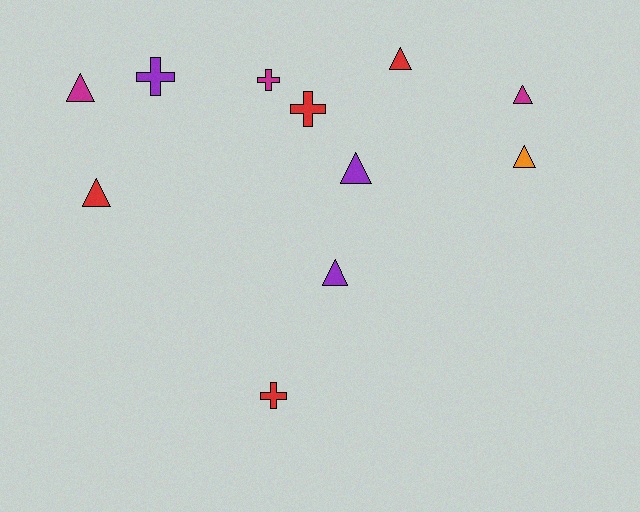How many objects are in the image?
There are 11 objects.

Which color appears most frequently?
Red, with 4 objects.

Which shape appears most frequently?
Triangle, with 7 objects.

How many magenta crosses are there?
There is 1 magenta cross.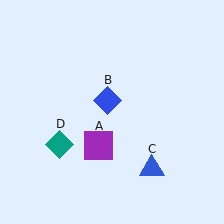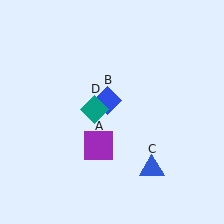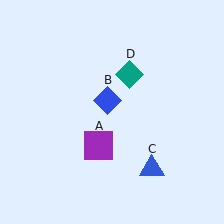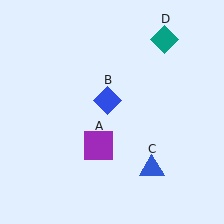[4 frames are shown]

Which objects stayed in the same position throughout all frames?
Purple square (object A) and blue diamond (object B) and blue triangle (object C) remained stationary.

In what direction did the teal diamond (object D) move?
The teal diamond (object D) moved up and to the right.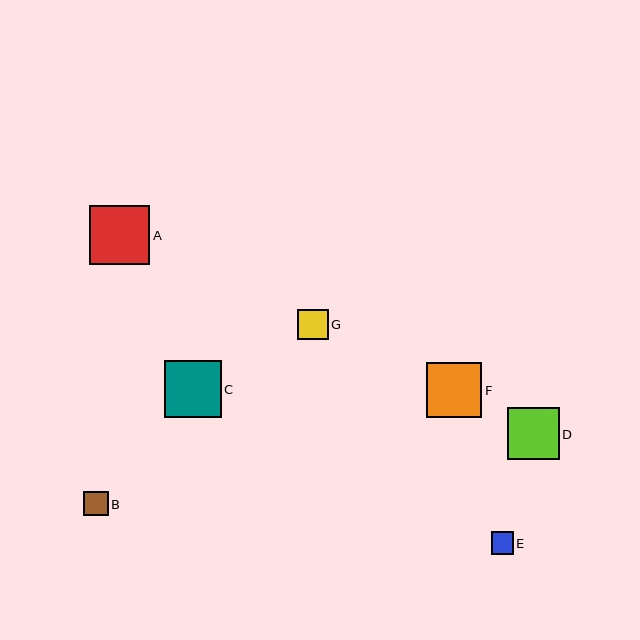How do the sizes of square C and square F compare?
Square C and square F are approximately the same size.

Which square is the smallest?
Square E is the smallest with a size of approximately 22 pixels.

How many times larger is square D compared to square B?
Square D is approximately 2.1 times the size of square B.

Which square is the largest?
Square A is the largest with a size of approximately 60 pixels.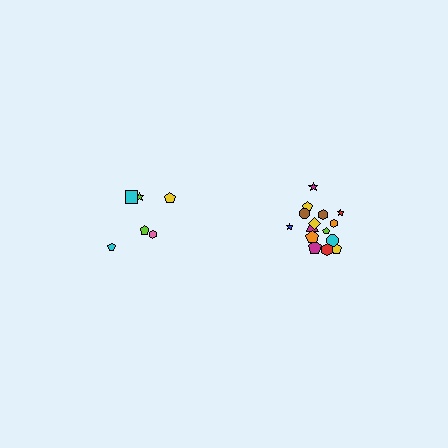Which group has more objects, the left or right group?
The right group.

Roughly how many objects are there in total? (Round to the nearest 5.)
Roughly 20 objects in total.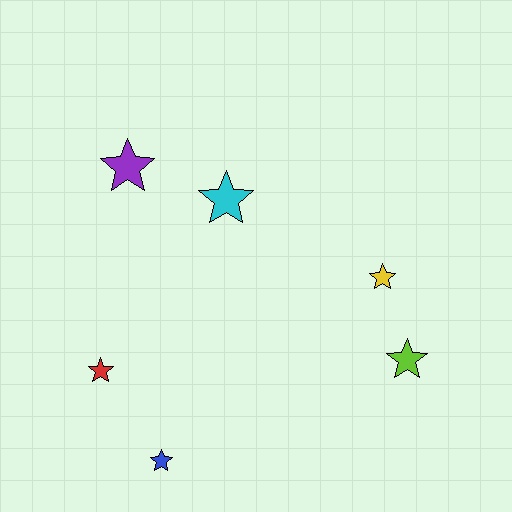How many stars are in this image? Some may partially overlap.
There are 6 stars.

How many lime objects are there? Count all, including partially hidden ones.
There is 1 lime object.